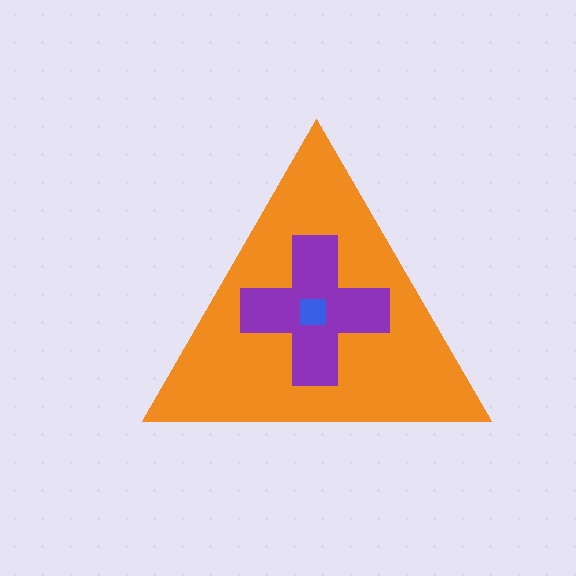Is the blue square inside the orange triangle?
Yes.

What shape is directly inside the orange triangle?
The purple cross.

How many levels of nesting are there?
3.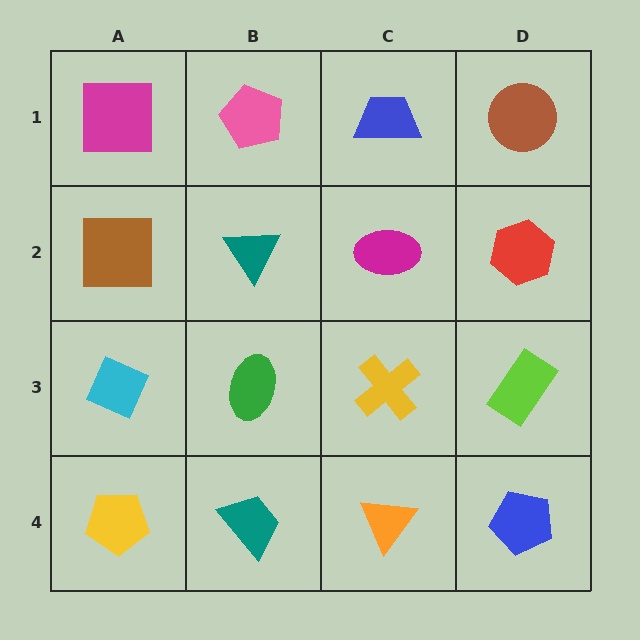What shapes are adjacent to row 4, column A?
A cyan diamond (row 3, column A), a teal trapezoid (row 4, column B).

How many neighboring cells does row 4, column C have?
3.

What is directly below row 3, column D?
A blue pentagon.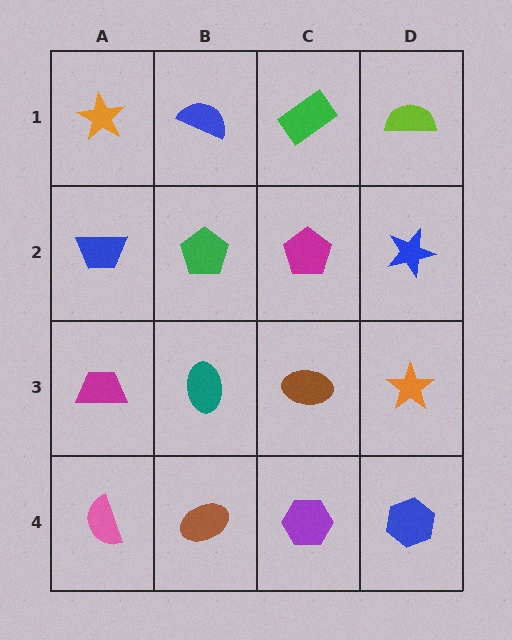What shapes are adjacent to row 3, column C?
A magenta pentagon (row 2, column C), a purple hexagon (row 4, column C), a teal ellipse (row 3, column B), an orange star (row 3, column D).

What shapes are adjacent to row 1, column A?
A blue trapezoid (row 2, column A), a blue semicircle (row 1, column B).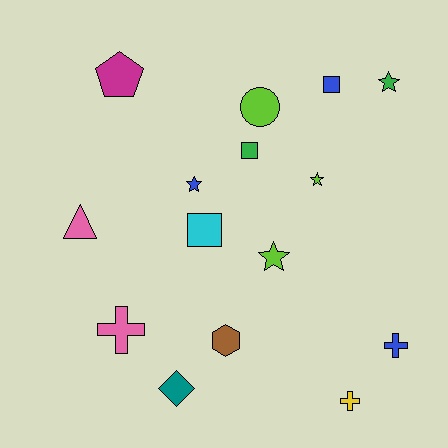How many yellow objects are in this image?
There is 1 yellow object.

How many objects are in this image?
There are 15 objects.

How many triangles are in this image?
There is 1 triangle.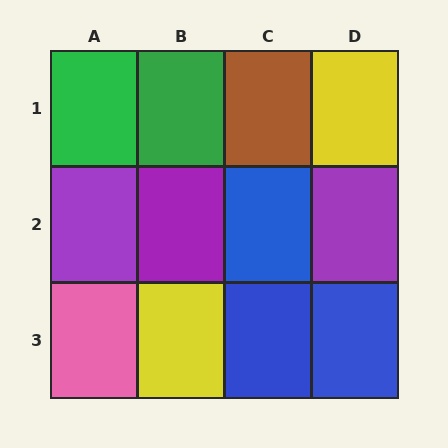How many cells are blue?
3 cells are blue.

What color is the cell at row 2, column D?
Purple.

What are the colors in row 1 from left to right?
Green, green, brown, yellow.